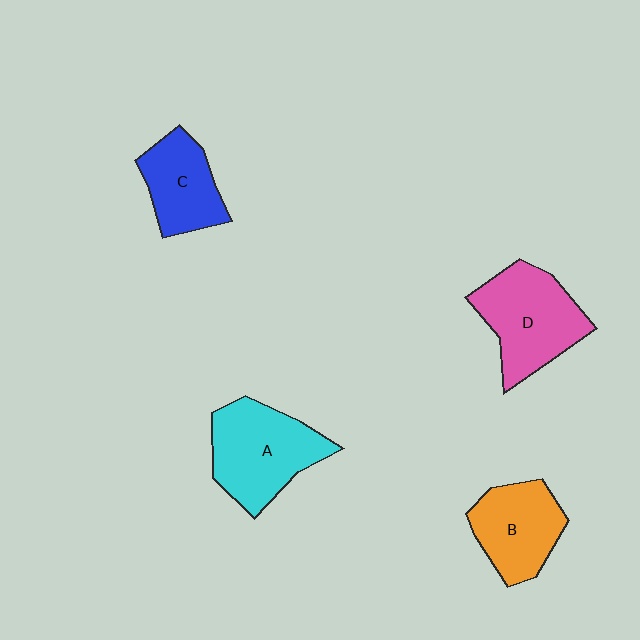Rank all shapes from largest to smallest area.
From largest to smallest: A (cyan), D (pink), B (orange), C (blue).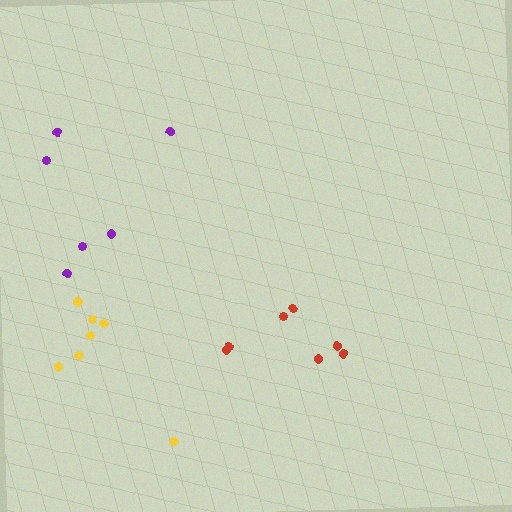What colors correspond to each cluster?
The clusters are colored: purple, yellow, red.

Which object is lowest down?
The yellow cluster is bottommost.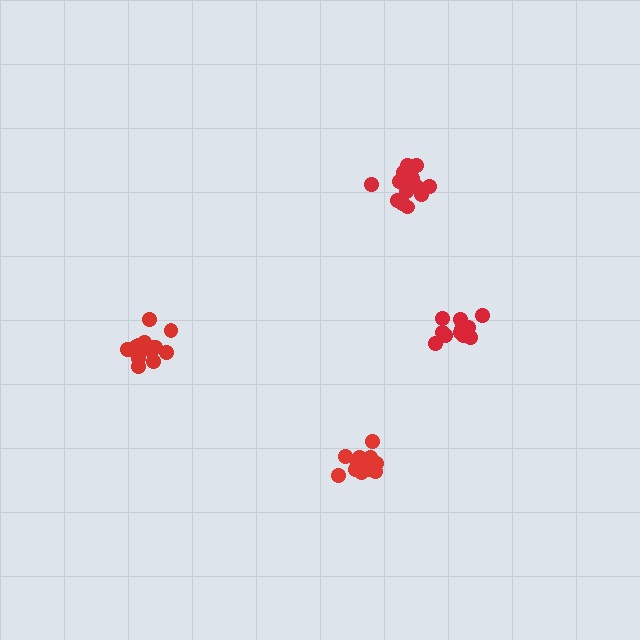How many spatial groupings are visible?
There are 4 spatial groupings.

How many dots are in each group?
Group 1: 15 dots, Group 2: 17 dots, Group 3: 16 dots, Group 4: 14 dots (62 total).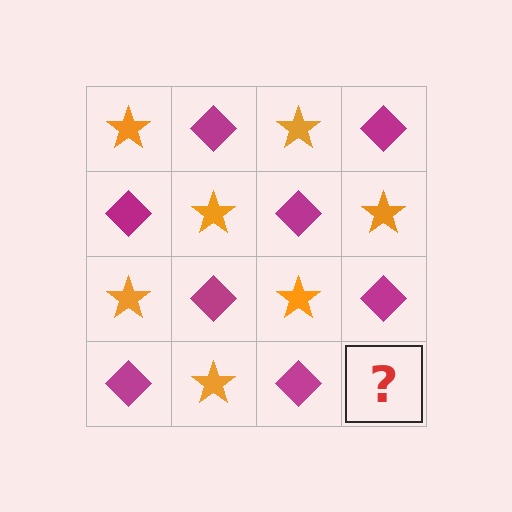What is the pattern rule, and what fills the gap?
The rule is that it alternates orange star and magenta diamond in a checkerboard pattern. The gap should be filled with an orange star.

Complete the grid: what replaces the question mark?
The question mark should be replaced with an orange star.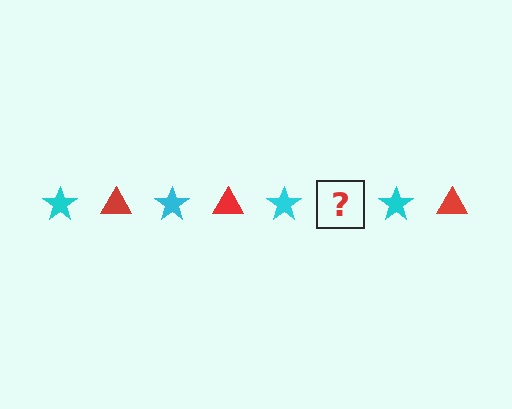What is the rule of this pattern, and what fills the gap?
The rule is that the pattern alternates between cyan star and red triangle. The gap should be filled with a red triangle.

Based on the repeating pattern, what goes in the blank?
The blank should be a red triangle.